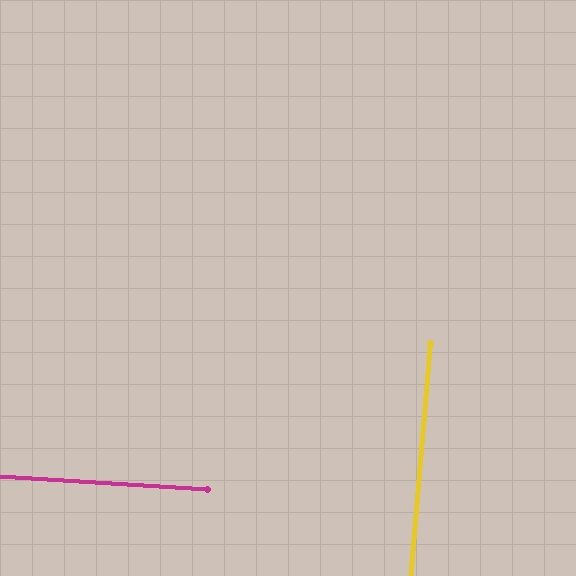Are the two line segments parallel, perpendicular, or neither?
Perpendicular — they meet at approximately 89°.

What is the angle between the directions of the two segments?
Approximately 89 degrees.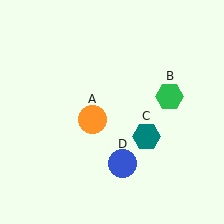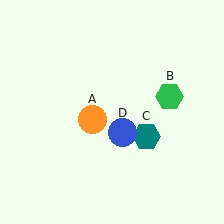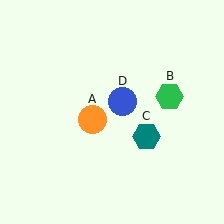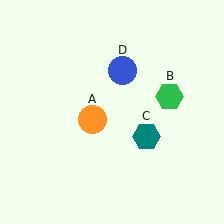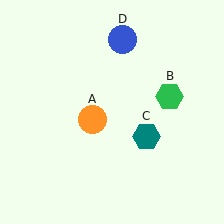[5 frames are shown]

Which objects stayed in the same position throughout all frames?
Orange circle (object A) and green hexagon (object B) and teal hexagon (object C) remained stationary.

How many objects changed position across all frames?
1 object changed position: blue circle (object D).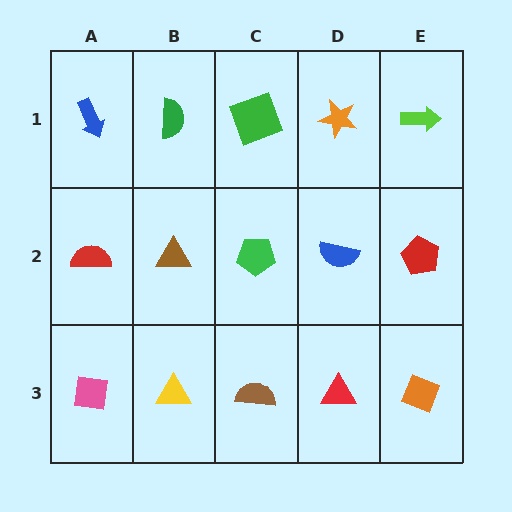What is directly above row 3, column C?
A green pentagon.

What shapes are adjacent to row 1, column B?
A brown triangle (row 2, column B), a blue arrow (row 1, column A), a green square (row 1, column C).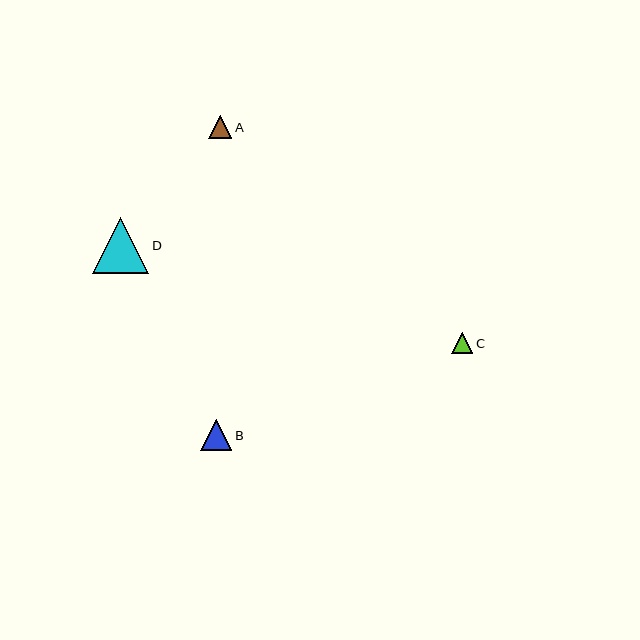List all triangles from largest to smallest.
From largest to smallest: D, B, A, C.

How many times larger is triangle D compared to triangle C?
Triangle D is approximately 2.7 times the size of triangle C.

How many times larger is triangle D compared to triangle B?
Triangle D is approximately 1.8 times the size of triangle B.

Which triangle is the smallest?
Triangle C is the smallest with a size of approximately 21 pixels.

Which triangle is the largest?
Triangle D is the largest with a size of approximately 56 pixels.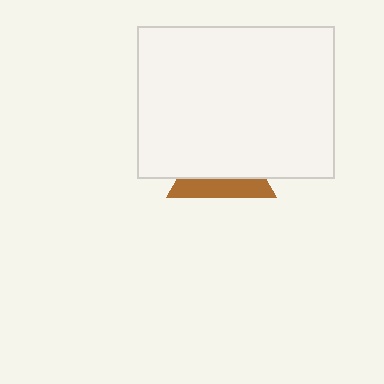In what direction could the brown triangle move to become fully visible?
The brown triangle could move down. That would shift it out from behind the white rectangle entirely.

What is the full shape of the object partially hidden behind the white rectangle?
The partially hidden object is a brown triangle.